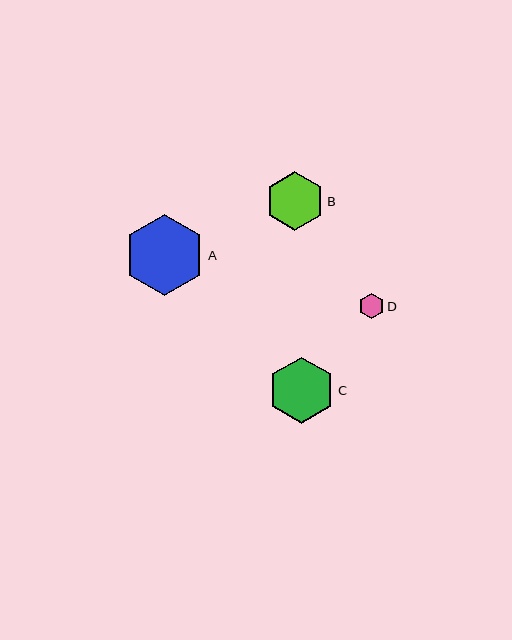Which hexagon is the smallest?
Hexagon D is the smallest with a size of approximately 25 pixels.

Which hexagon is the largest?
Hexagon A is the largest with a size of approximately 81 pixels.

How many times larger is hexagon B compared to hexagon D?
Hexagon B is approximately 2.3 times the size of hexagon D.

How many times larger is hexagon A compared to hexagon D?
Hexagon A is approximately 3.2 times the size of hexagon D.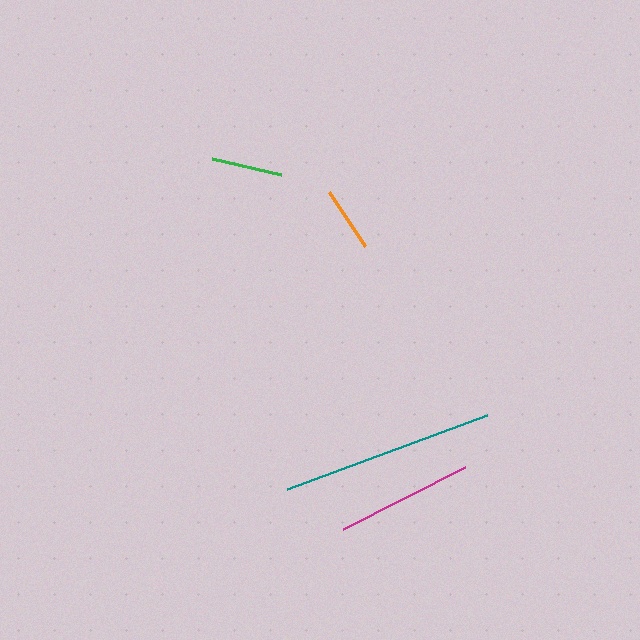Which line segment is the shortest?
The orange line is the shortest at approximately 65 pixels.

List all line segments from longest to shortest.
From longest to shortest: teal, magenta, green, orange.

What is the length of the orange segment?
The orange segment is approximately 65 pixels long.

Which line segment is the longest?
The teal line is the longest at approximately 214 pixels.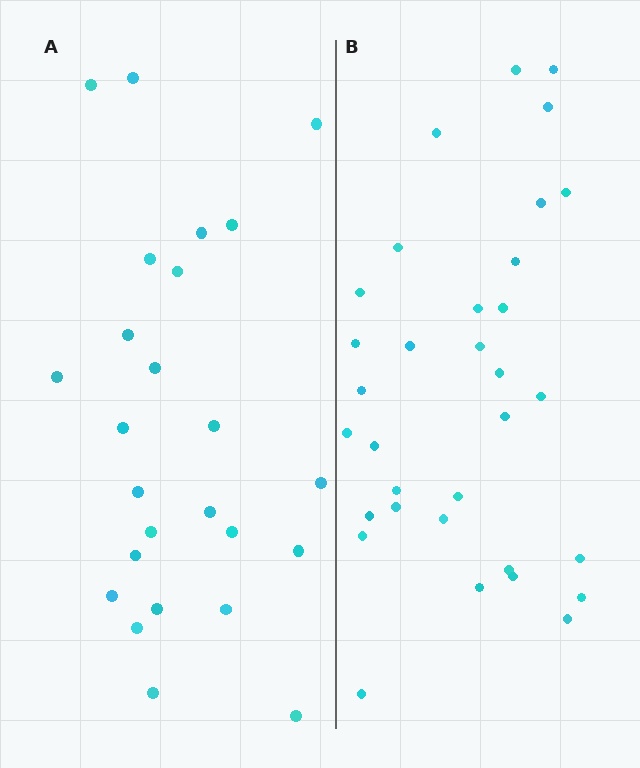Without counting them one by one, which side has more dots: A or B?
Region B (the right region) has more dots.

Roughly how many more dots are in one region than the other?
Region B has roughly 8 or so more dots than region A.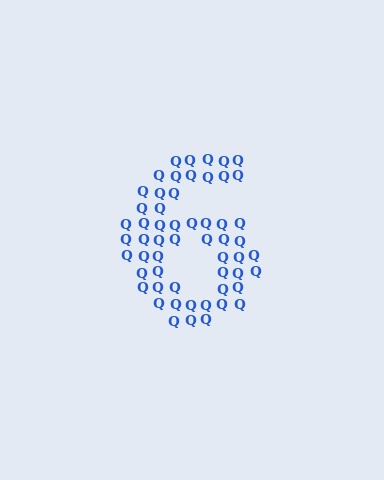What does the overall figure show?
The overall figure shows the digit 6.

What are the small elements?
The small elements are letter Q's.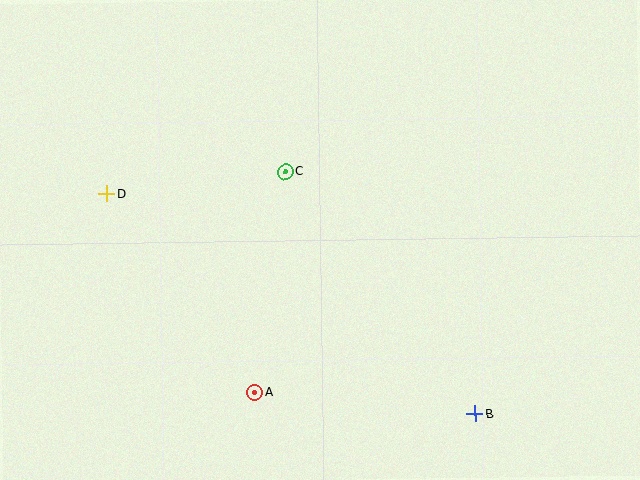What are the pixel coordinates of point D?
Point D is at (107, 194).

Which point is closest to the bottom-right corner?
Point B is closest to the bottom-right corner.